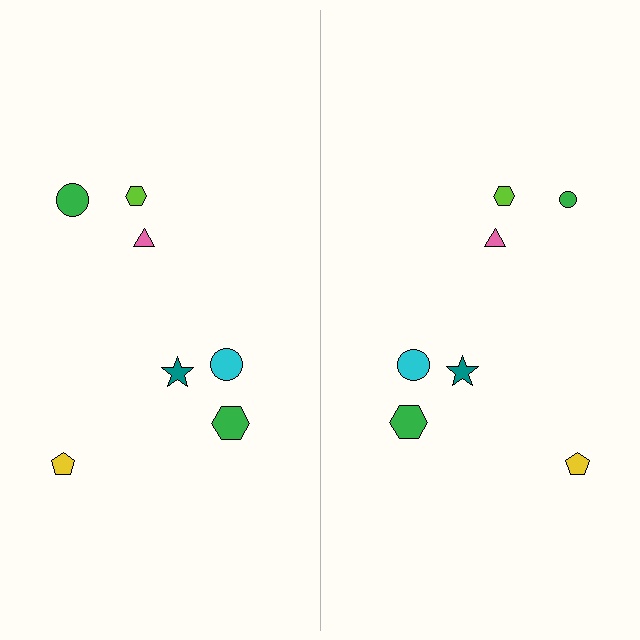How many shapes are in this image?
There are 14 shapes in this image.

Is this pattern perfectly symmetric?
No, the pattern is not perfectly symmetric. The green circle on the right side has a different size than its mirror counterpart.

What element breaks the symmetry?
The green circle on the right side has a different size than its mirror counterpart.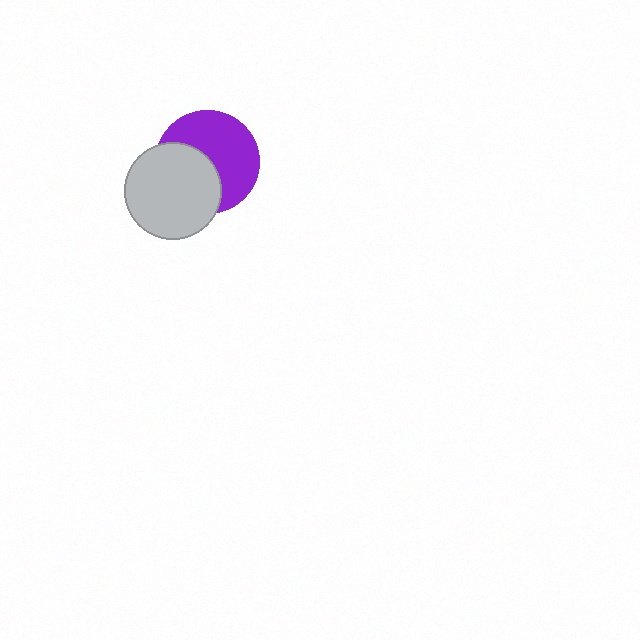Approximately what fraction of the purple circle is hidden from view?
Roughly 42% of the purple circle is hidden behind the light gray circle.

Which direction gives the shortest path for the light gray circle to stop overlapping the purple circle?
Moving toward the lower-left gives the shortest separation.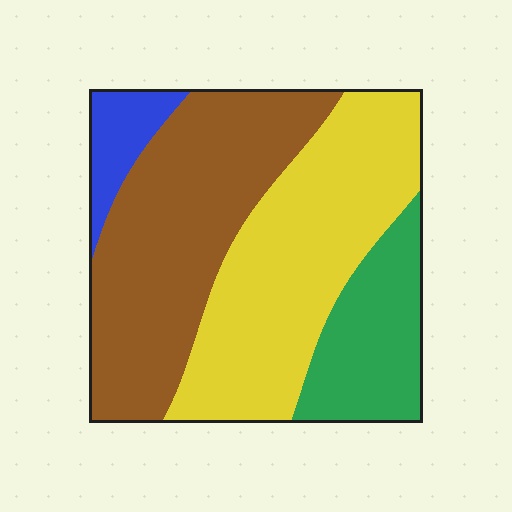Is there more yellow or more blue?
Yellow.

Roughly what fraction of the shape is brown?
Brown takes up between a quarter and a half of the shape.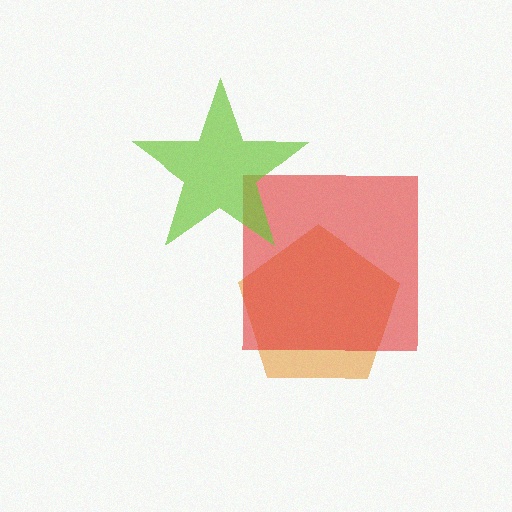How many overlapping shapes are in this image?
There are 3 overlapping shapes in the image.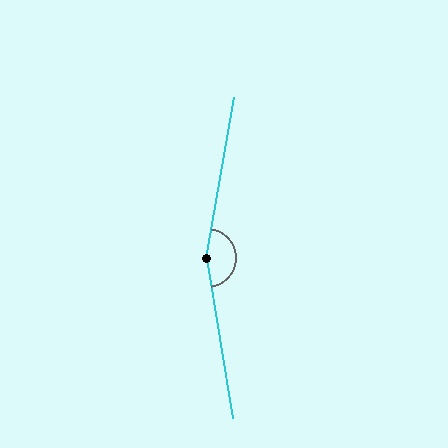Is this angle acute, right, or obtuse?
It is obtuse.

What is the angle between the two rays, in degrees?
Approximately 161 degrees.